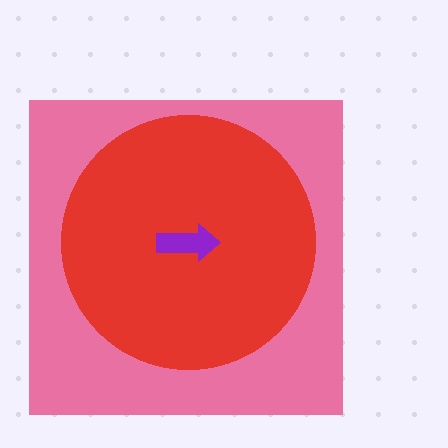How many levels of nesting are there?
3.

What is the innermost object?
The purple arrow.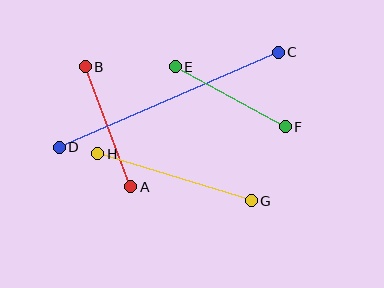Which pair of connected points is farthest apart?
Points C and D are farthest apart.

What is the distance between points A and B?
The distance is approximately 128 pixels.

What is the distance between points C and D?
The distance is approximately 239 pixels.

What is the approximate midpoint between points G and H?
The midpoint is at approximately (174, 177) pixels.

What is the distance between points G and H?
The distance is approximately 161 pixels.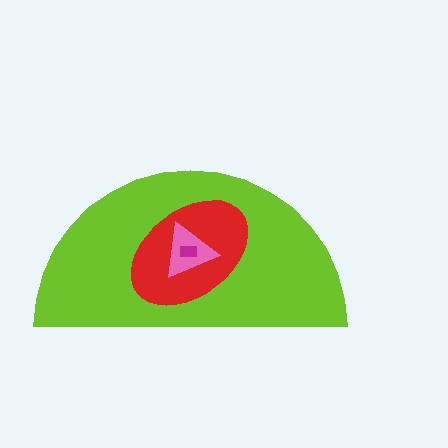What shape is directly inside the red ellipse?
The pink triangle.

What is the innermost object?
The magenta rectangle.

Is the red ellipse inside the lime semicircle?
Yes.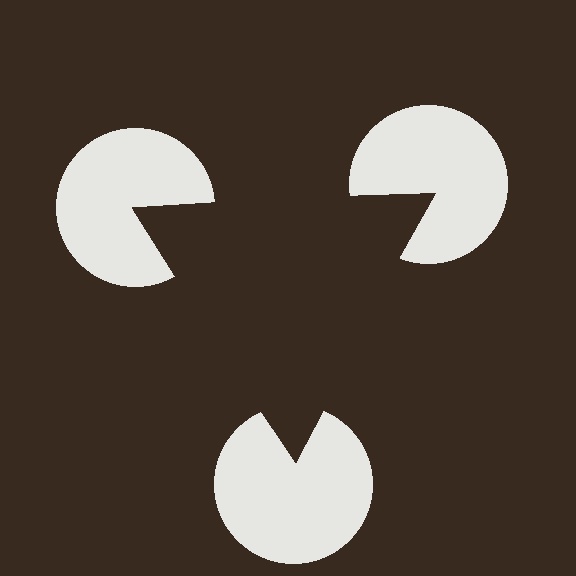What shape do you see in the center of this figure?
An illusory triangle — its edges are inferred from the aligned wedge cuts in the pac-man discs, not physically drawn.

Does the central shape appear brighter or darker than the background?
It typically appears slightly darker than the background, even though no actual brightness change is drawn.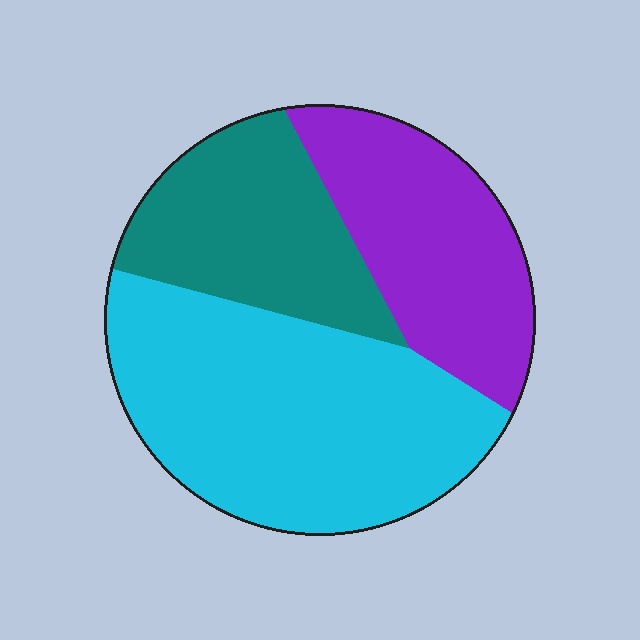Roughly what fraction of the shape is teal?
Teal covers about 25% of the shape.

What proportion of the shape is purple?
Purple covers 28% of the shape.